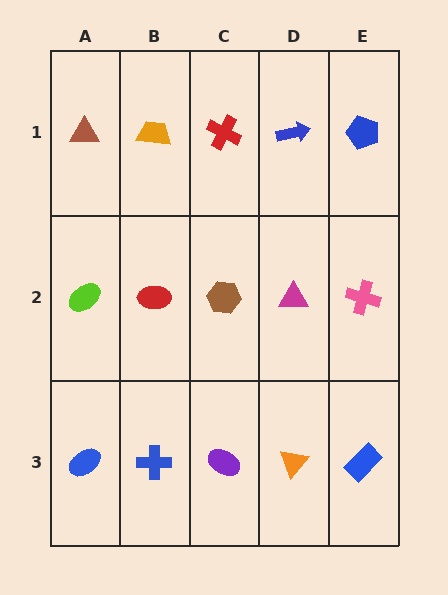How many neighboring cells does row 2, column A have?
3.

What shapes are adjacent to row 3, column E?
A pink cross (row 2, column E), an orange triangle (row 3, column D).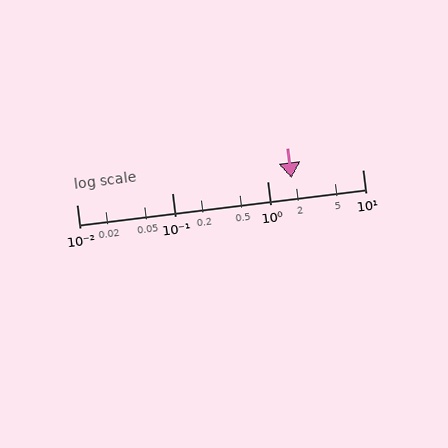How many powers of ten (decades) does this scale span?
The scale spans 3 decades, from 0.01 to 10.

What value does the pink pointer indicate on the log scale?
The pointer indicates approximately 1.8.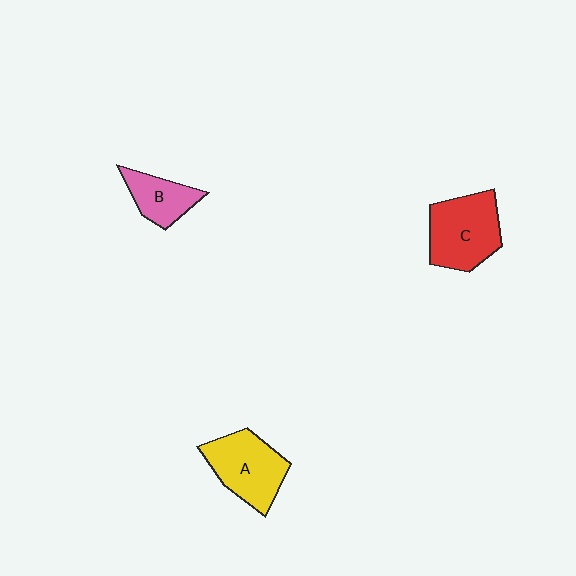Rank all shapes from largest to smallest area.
From largest to smallest: C (red), A (yellow), B (pink).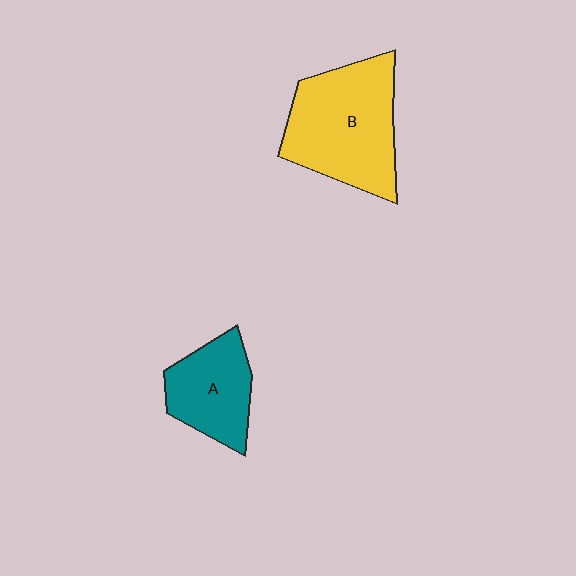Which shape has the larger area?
Shape B (yellow).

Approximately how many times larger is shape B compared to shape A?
Approximately 1.7 times.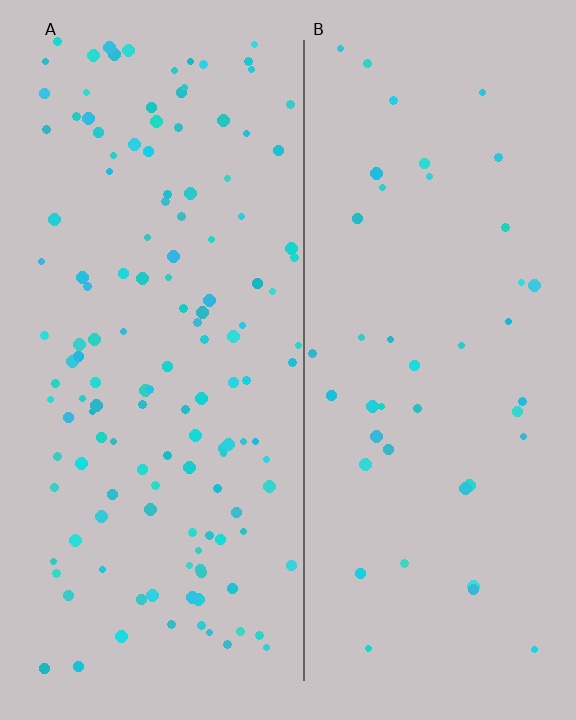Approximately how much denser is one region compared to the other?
Approximately 3.1× — region A over region B.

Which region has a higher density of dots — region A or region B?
A (the left).